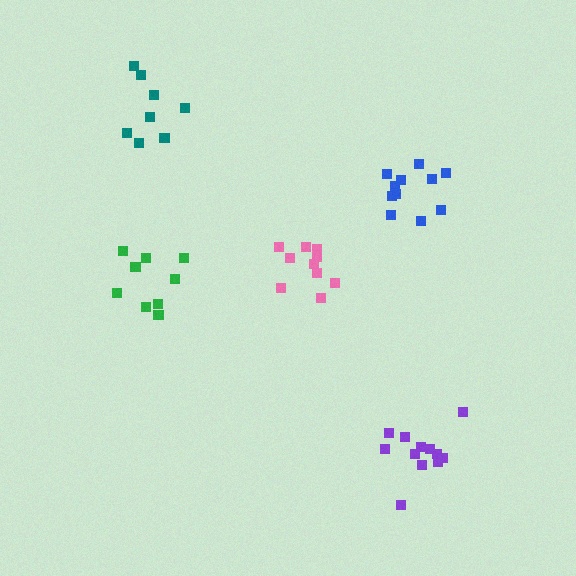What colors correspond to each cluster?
The clusters are colored: pink, teal, green, purple, blue.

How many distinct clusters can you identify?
There are 5 distinct clusters.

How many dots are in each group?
Group 1: 10 dots, Group 2: 8 dots, Group 3: 9 dots, Group 4: 12 dots, Group 5: 11 dots (50 total).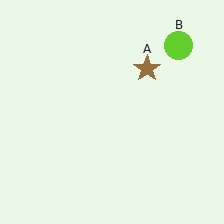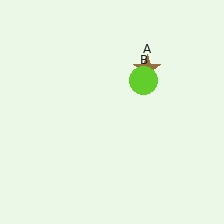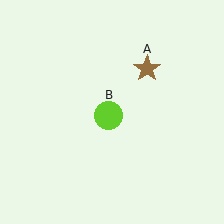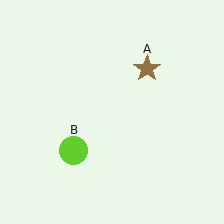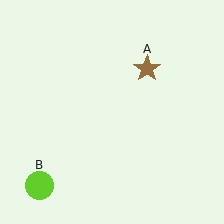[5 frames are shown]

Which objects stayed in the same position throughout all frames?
Brown star (object A) remained stationary.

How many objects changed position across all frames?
1 object changed position: lime circle (object B).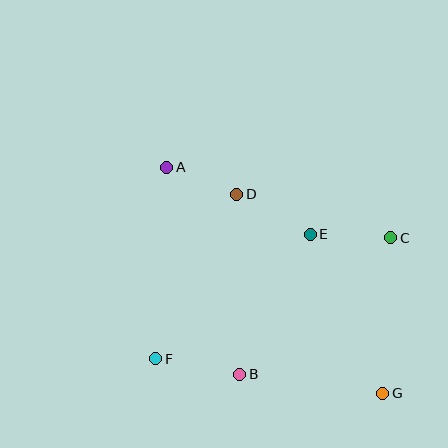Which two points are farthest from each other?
Points A and G are farthest from each other.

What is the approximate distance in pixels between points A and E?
The distance between A and E is approximately 158 pixels.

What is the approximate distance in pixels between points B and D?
The distance between B and D is approximately 180 pixels.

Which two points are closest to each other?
Points A and D are closest to each other.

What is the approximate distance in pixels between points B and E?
The distance between B and E is approximately 156 pixels.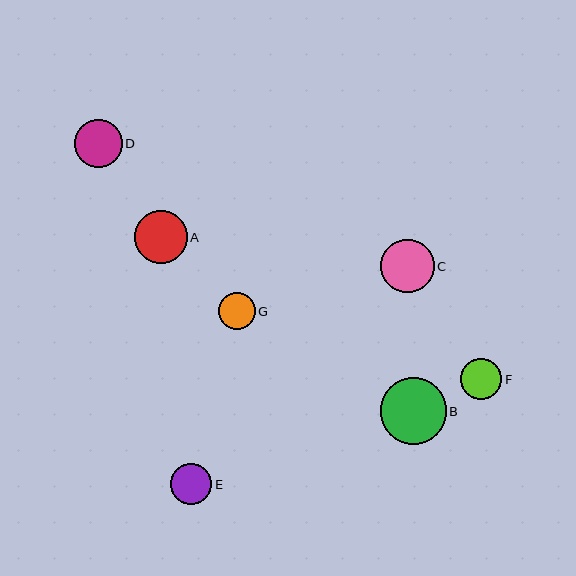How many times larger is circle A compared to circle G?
Circle A is approximately 1.4 times the size of circle G.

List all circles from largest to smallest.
From largest to smallest: B, C, A, D, F, E, G.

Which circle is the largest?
Circle B is the largest with a size of approximately 66 pixels.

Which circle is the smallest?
Circle G is the smallest with a size of approximately 37 pixels.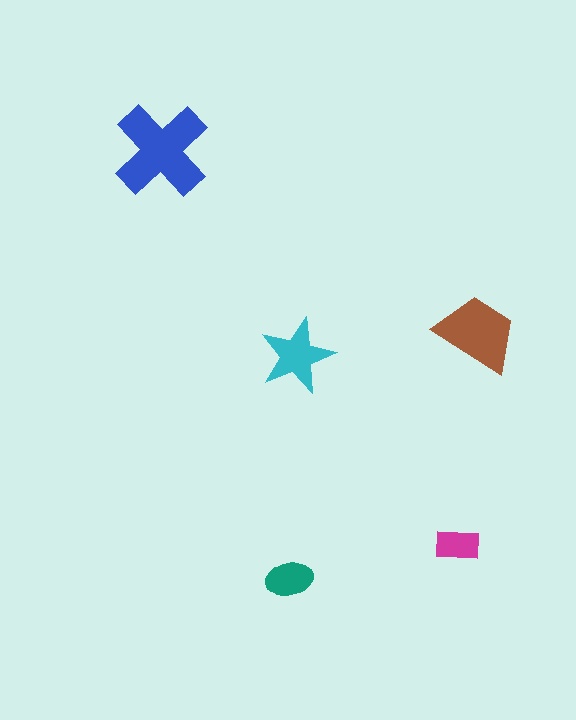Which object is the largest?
The blue cross.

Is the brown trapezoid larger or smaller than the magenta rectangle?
Larger.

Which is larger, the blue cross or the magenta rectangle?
The blue cross.